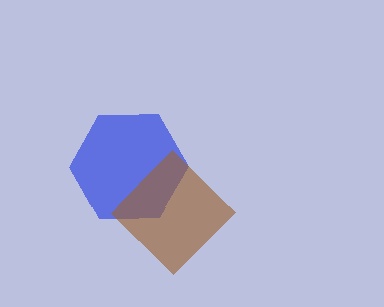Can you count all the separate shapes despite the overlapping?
Yes, there are 2 separate shapes.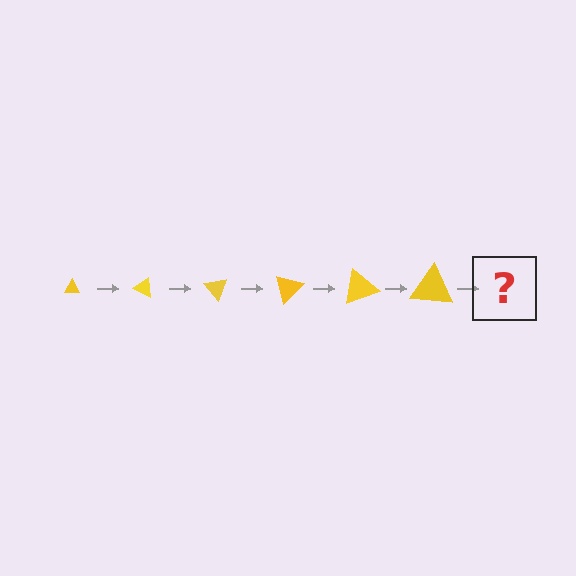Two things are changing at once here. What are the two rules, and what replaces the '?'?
The two rules are that the triangle grows larger each step and it rotates 25 degrees each step. The '?' should be a triangle, larger than the previous one and rotated 150 degrees from the start.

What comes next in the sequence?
The next element should be a triangle, larger than the previous one and rotated 150 degrees from the start.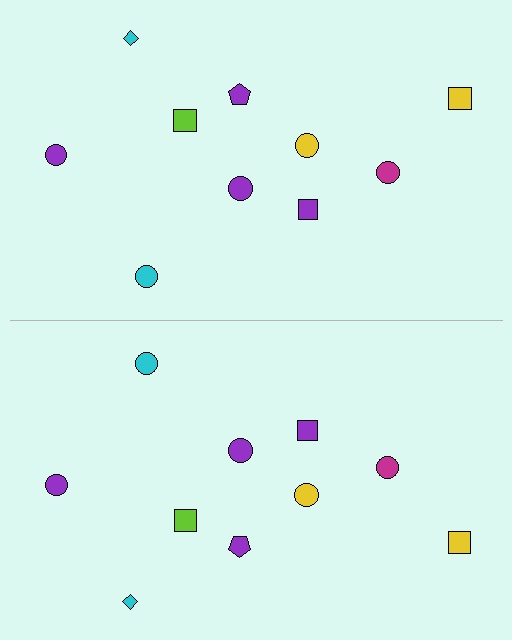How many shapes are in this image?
There are 20 shapes in this image.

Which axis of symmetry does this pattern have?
The pattern has a horizontal axis of symmetry running through the center of the image.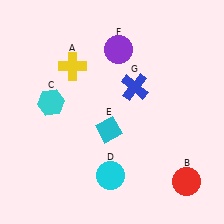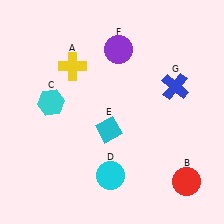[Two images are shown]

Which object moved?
The blue cross (G) moved right.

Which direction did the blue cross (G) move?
The blue cross (G) moved right.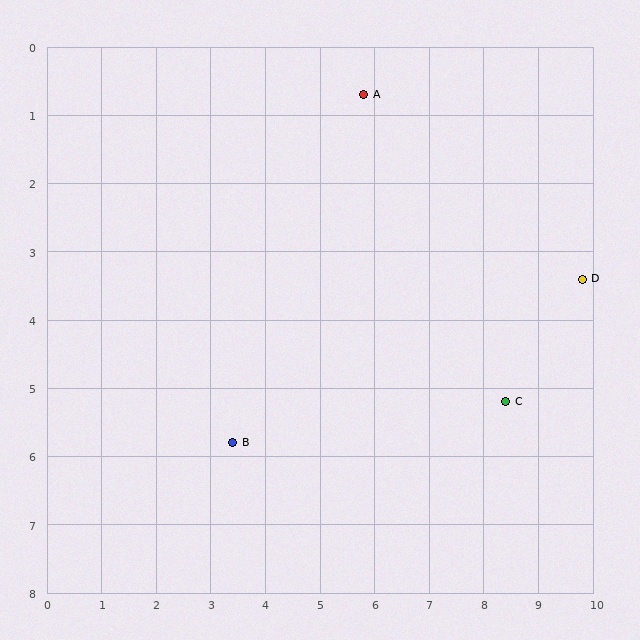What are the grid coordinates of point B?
Point B is at approximately (3.4, 5.8).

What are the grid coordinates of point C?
Point C is at approximately (8.4, 5.2).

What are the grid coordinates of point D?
Point D is at approximately (9.8, 3.4).